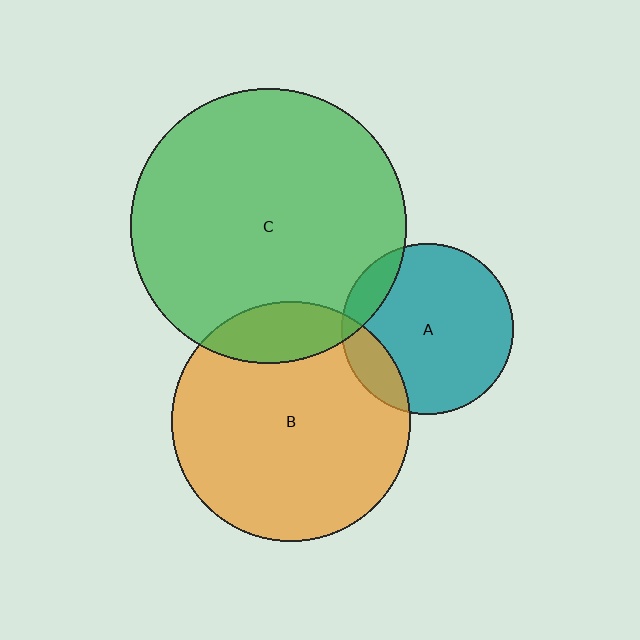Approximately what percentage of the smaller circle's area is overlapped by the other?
Approximately 15%.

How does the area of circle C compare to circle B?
Approximately 1.3 times.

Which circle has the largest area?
Circle C (green).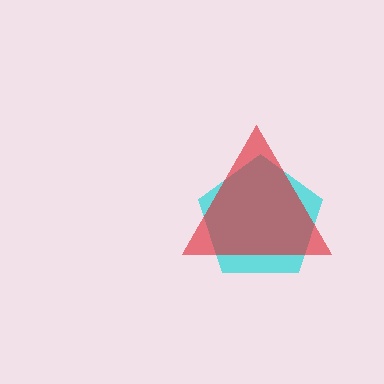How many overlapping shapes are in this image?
There are 2 overlapping shapes in the image.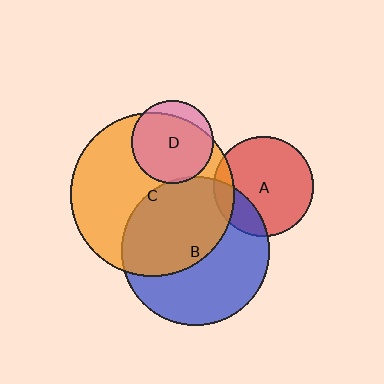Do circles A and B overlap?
Yes.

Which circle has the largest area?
Circle C (orange).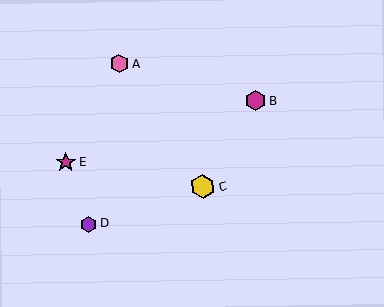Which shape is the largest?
The yellow hexagon (labeled C) is the largest.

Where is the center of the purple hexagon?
The center of the purple hexagon is at (88, 224).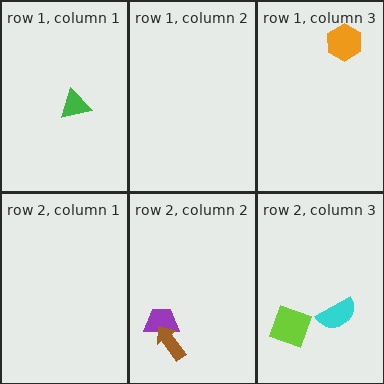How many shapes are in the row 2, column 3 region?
2.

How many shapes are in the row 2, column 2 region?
2.